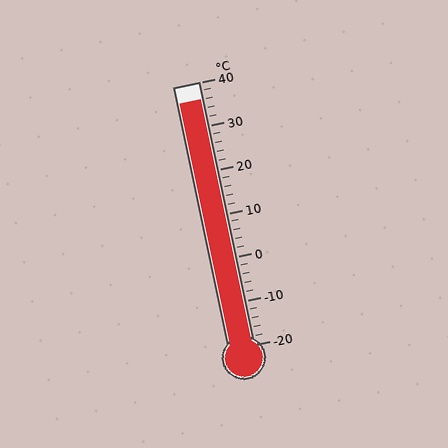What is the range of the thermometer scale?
The thermometer scale ranges from -20°C to 40°C.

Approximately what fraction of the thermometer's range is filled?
The thermometer is filled to approximately 95% of its range.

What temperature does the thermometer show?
The thermometer shows approximately 36°C.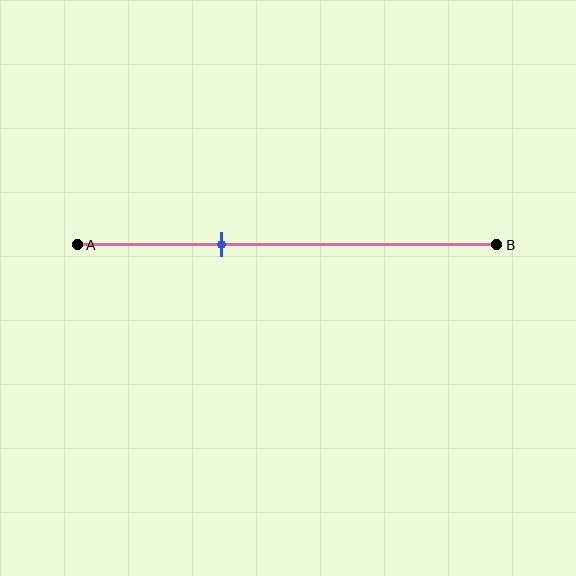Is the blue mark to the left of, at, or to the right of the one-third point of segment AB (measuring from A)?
The blue mark is approximately at the one-third point of segment AB.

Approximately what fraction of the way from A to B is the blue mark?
The blue mark is approximately 35% of the way from A to B.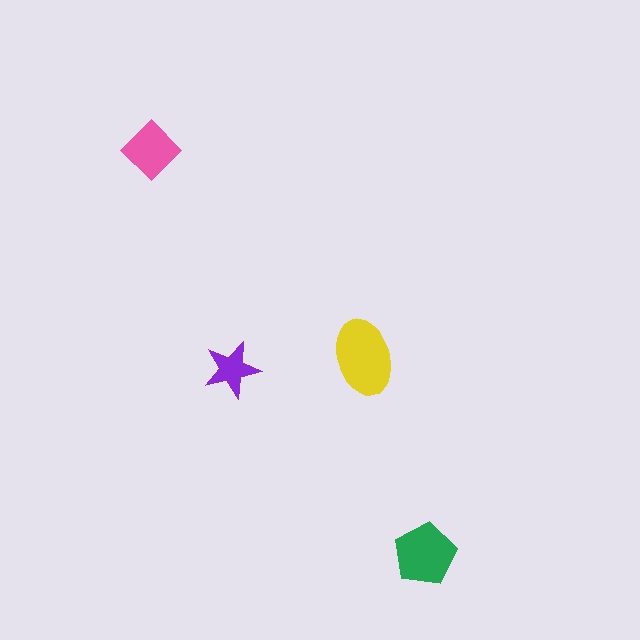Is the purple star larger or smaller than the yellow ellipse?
Smaller.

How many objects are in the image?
There are 4 objects in the image.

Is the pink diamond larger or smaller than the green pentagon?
Smaller.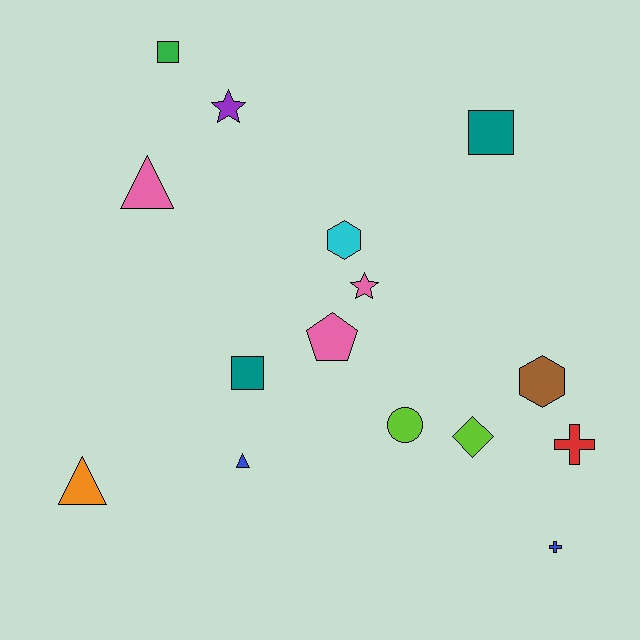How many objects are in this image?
There are 15 objects.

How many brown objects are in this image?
There is 1 brown object.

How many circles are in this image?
There is 1 circle.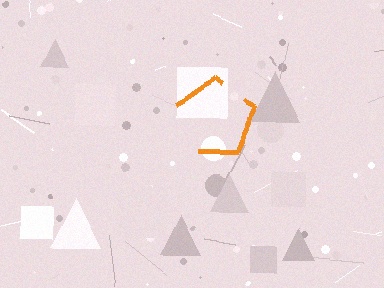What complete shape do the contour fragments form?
The contour fragments form a pentagon.